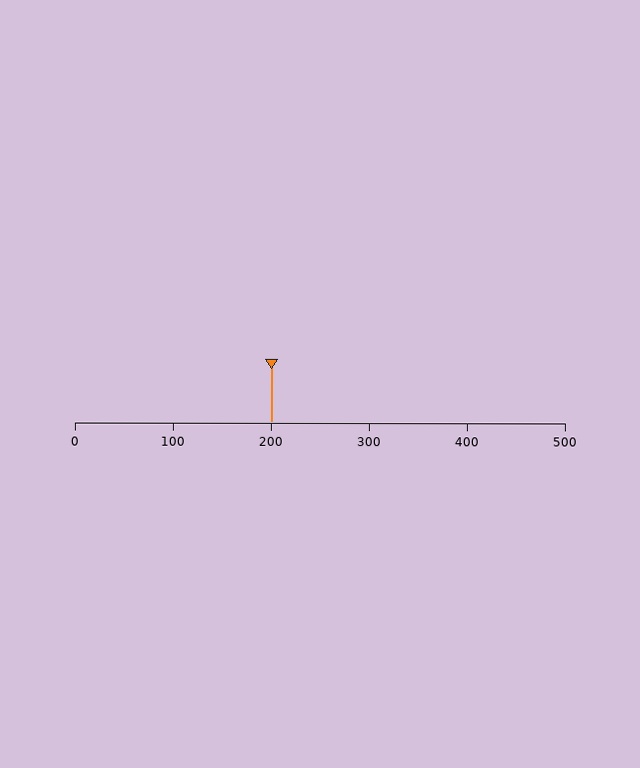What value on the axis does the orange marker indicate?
The marker indicates approximately 200.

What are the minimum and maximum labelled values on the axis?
The axis runs from 0 to 500.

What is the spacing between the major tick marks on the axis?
The major ticks are spaced 100 apart.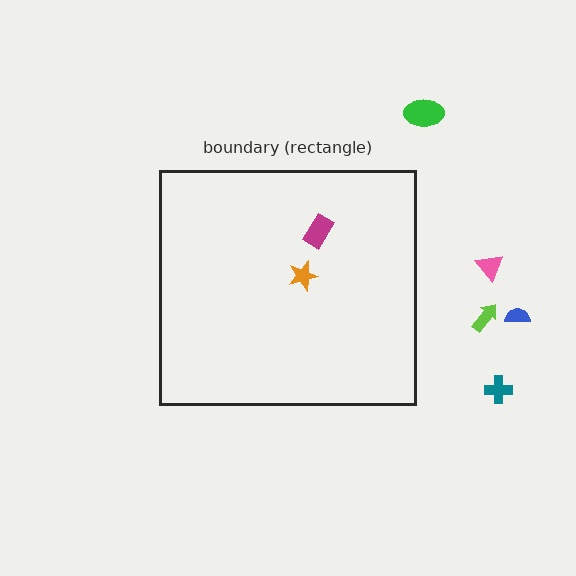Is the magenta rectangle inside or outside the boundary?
Inside.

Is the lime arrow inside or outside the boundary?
Outside.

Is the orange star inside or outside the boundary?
Inside.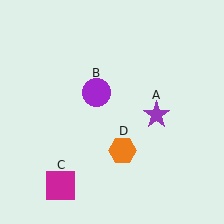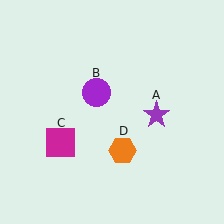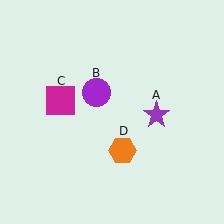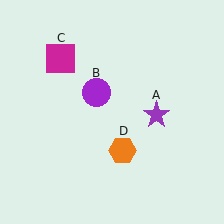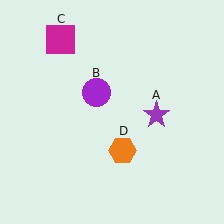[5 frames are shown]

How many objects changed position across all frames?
1 object changed position: magenta square (object C).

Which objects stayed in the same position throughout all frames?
Purple star (object A) and purple circle (object B) and orange hexagon (object D) remained stationary.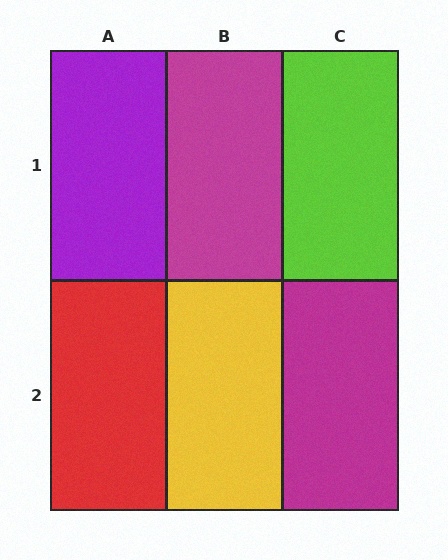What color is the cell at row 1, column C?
Lime.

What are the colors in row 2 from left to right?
Red, yellow, magenta.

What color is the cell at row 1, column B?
Magenta.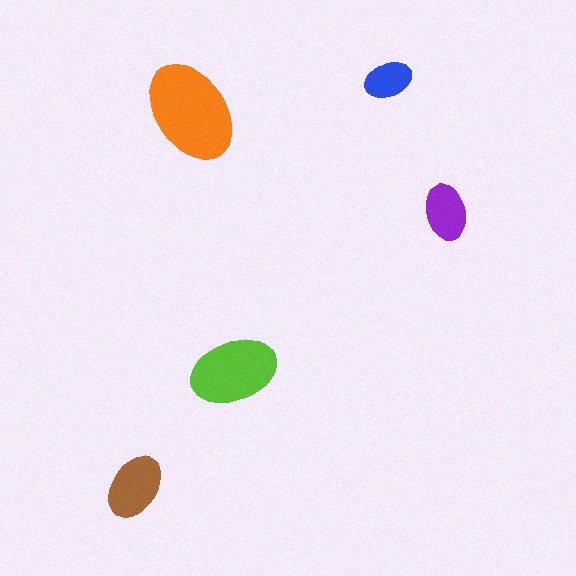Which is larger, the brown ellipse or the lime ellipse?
The lime one.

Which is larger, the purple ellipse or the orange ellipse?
The orange one.